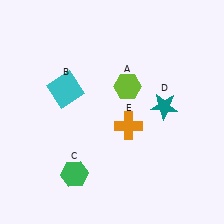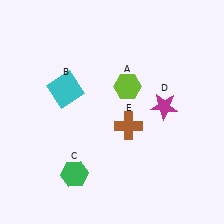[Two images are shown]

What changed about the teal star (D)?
In Image 1, D is teal. In Image 2, it changed to magenta.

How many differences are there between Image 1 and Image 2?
There are 2 differences between the two images.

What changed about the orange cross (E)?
In Image 1, E is orange. In Image 2, it changed to brown.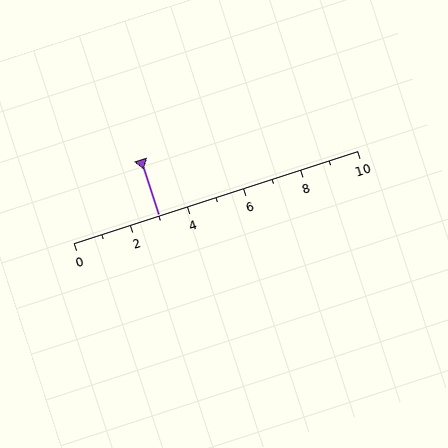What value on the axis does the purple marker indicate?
The marker indicates approximately 3.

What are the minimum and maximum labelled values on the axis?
The axis runs from 0 to 10.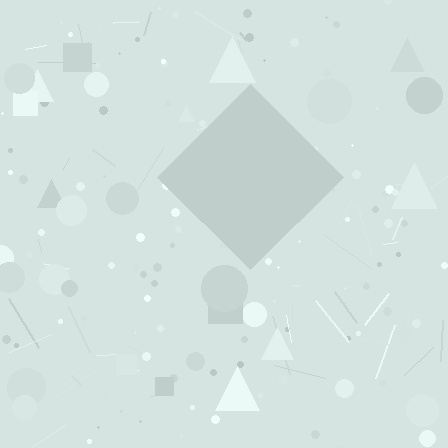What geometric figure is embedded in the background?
A diamond is embedded in the background.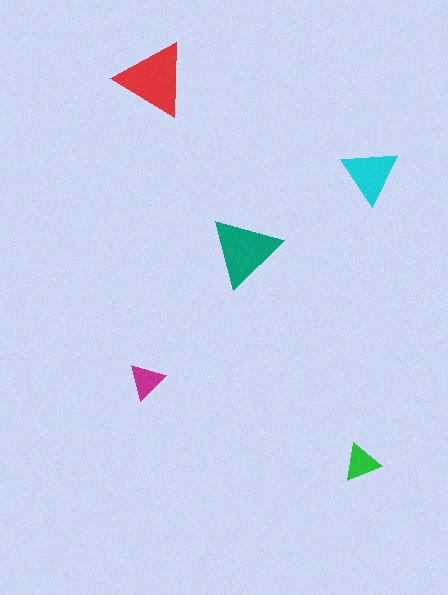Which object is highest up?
The red triangle is topmost.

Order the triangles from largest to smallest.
the red one, the teal one, the cyan one, the green one, the magenta one.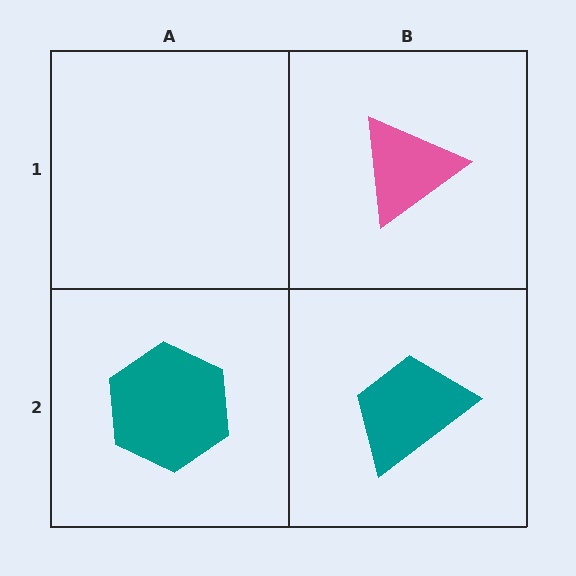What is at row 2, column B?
A teal trapezoid.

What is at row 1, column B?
A pink triangle.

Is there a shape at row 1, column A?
No, that cell is empty.